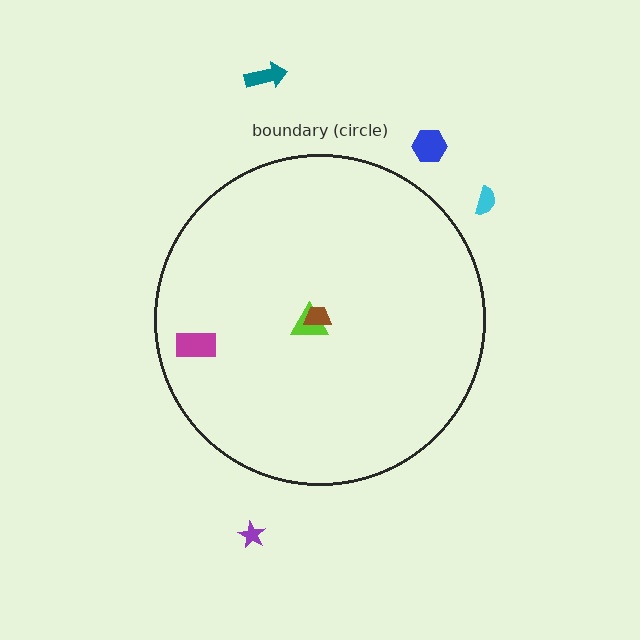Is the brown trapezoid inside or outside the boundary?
Inside.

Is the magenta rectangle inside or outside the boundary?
Inside.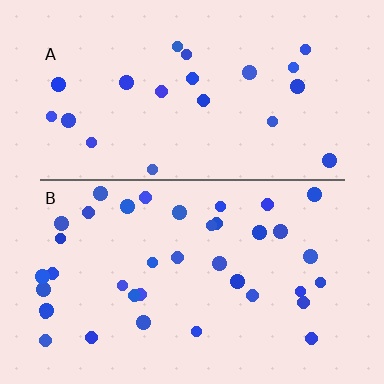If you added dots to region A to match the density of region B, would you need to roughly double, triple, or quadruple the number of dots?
Approximately double.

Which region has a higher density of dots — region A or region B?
B (the bottom).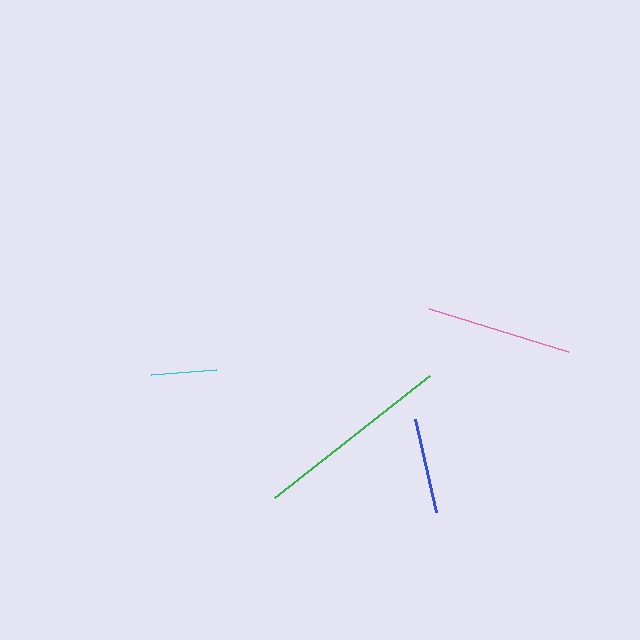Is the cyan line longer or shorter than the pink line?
The pink line is longer than the cyan line.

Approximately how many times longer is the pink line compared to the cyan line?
The pink line is approximately 2.2 times the length of the cyan line.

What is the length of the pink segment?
The pink segment is approximately 146 pixels long.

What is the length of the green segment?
The green segment is approximately 197 pixels long.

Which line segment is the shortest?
The cyan line is the shortest at approximately 66 pixels.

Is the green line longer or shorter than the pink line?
The green line is longer than the pink line.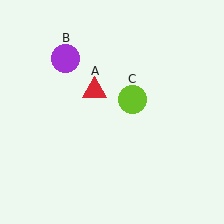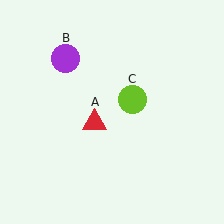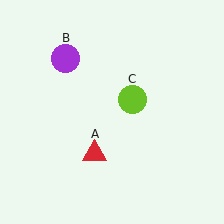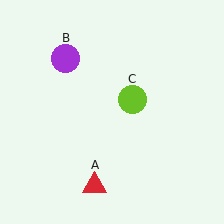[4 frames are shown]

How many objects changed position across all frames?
1 object changed position: red triangle (object A).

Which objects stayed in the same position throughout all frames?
Purple circle (object B) and lime circle (object C) remained stationary.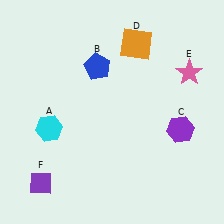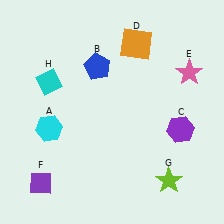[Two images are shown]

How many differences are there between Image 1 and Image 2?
There are 2 differences between the two images.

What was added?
A lime star (G), a cyan diamond (H) were added in Image 2.